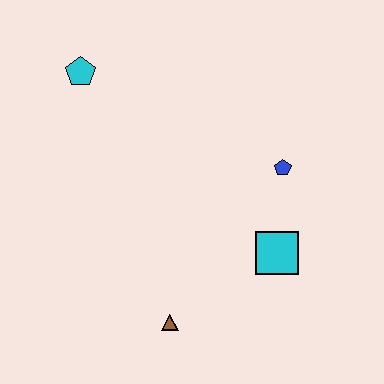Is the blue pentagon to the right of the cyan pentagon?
Yes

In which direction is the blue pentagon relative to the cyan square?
The blue pentagon is above the cyan square.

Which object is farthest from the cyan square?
The cyan pentagon is farthest from the cyan square.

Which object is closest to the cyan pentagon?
The blue pentagon is closest to the cyan pentagon.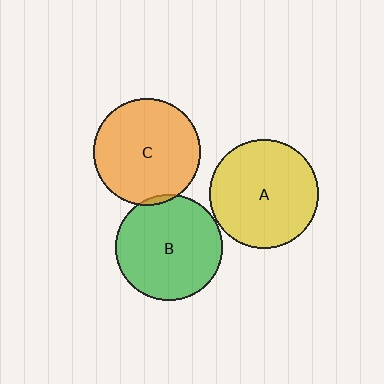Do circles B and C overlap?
Yes.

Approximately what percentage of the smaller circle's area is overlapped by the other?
Approximately 5%.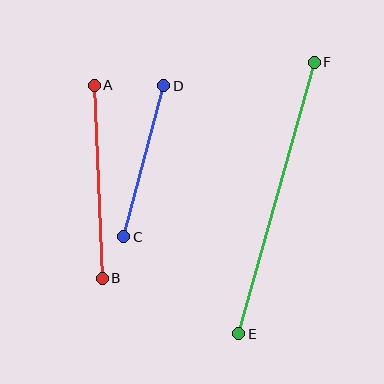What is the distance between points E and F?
The distance is approximately 282 pixels.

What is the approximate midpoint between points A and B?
The midpoint is at approximately (98, 182) pixels.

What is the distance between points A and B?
The distance is approximately 193 pixels.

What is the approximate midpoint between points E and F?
The midpoint is at approximately (277, 198) pixels.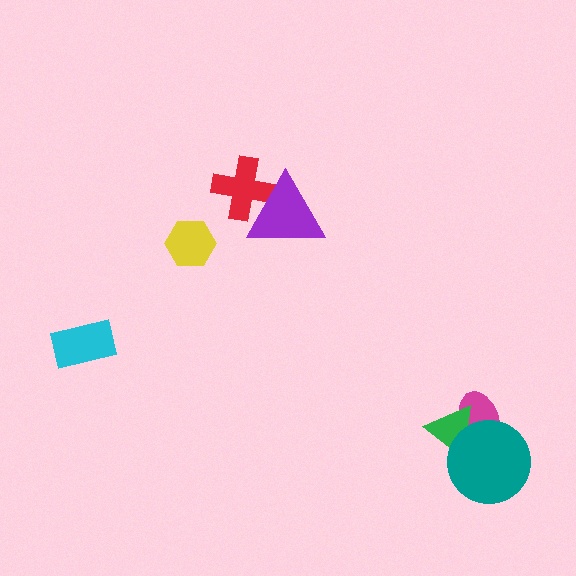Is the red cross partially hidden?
Yes, it is partially covered by another shape.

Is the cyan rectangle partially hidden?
No, no other shape covers it.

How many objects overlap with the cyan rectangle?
0 objects overlap with the cyan rectangle.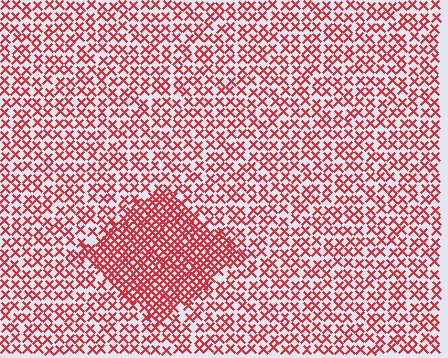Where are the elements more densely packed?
The elements are more densely packed inside the diamond boundary.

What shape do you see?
I see a diamond.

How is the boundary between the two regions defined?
The boundary is defined by a change in element density (approximately 2.1x ratio). All elements are the same color, size, and shape.